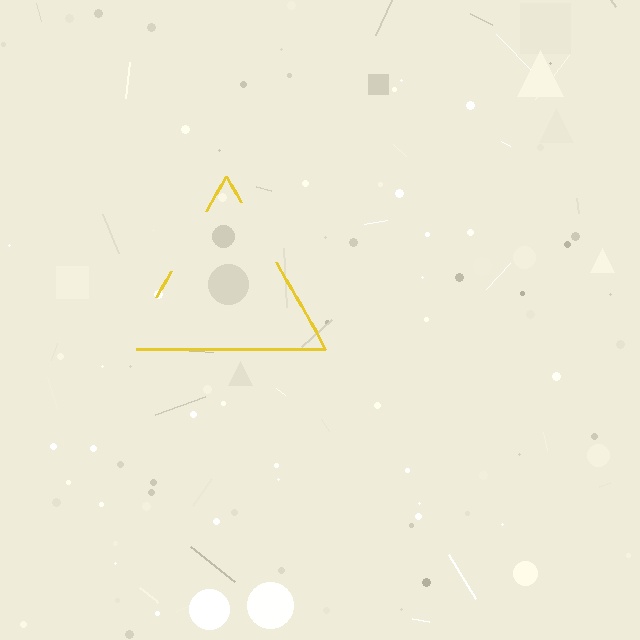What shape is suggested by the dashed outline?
The dashed outline suggests a triangle.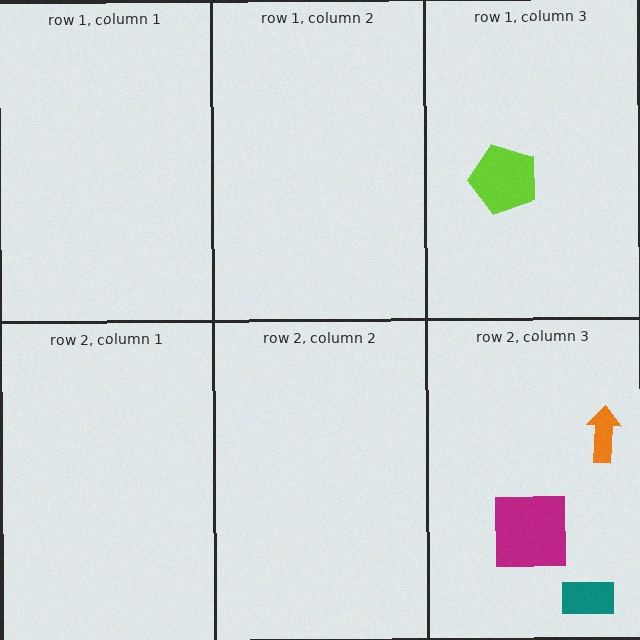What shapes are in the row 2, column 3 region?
The magenta square, the teal rectangle, the orange arrow.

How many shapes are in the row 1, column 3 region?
1.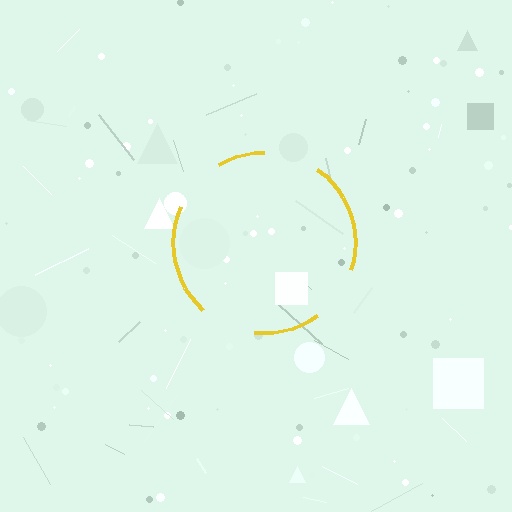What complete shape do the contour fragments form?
The contour fragments form a circle.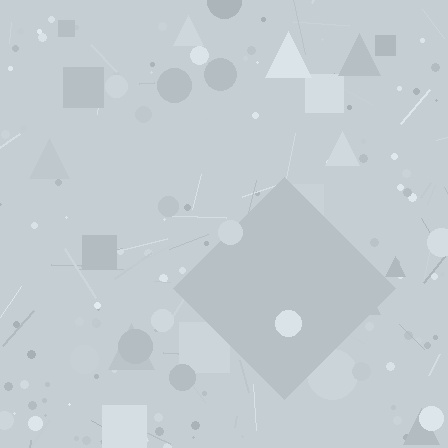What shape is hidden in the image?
A diamond is hidden in the image.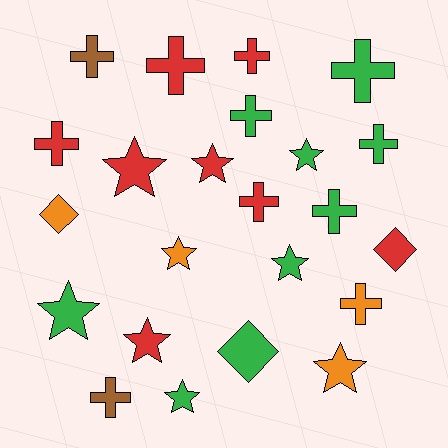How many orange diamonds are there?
There is 1 orange diamond.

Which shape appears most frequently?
Cross, with 11 objects.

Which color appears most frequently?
Green, with 9 objects.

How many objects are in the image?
There are 23 objects.